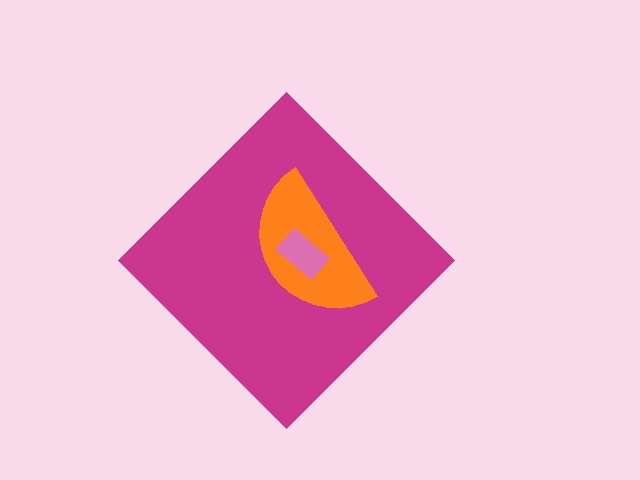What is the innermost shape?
The pink rectangle.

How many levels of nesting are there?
3.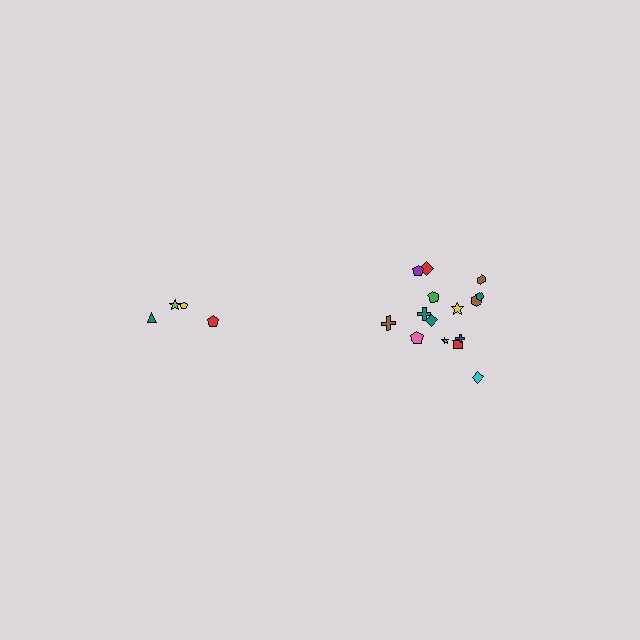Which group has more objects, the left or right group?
The right group.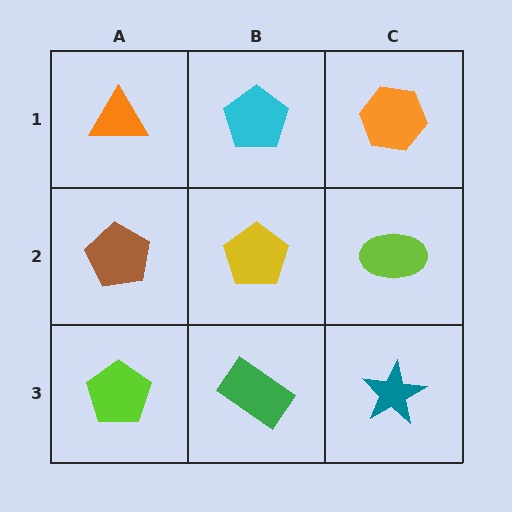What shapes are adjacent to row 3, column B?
A yellow pentagon (row 2, column B), a lime pentagon (row 3, column A), a teal star (row 3, column C).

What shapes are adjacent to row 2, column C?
An orange hexagon (row 1, column C), a teal star (row 3, column C), a yellow pentagon (row 2, column B).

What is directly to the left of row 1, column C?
A cyan pentagon.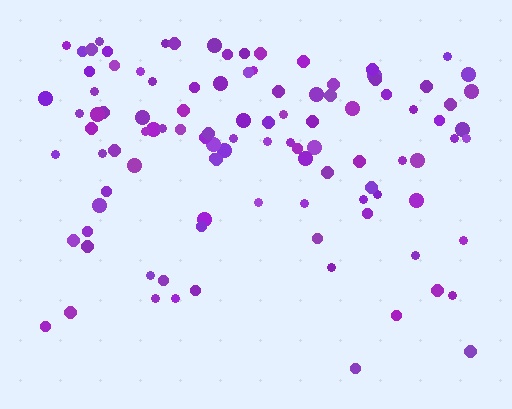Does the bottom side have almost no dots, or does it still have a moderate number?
Still a moderate number, just noticeably fewer than the top.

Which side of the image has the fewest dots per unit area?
The bottom.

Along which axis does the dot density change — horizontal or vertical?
Vertical.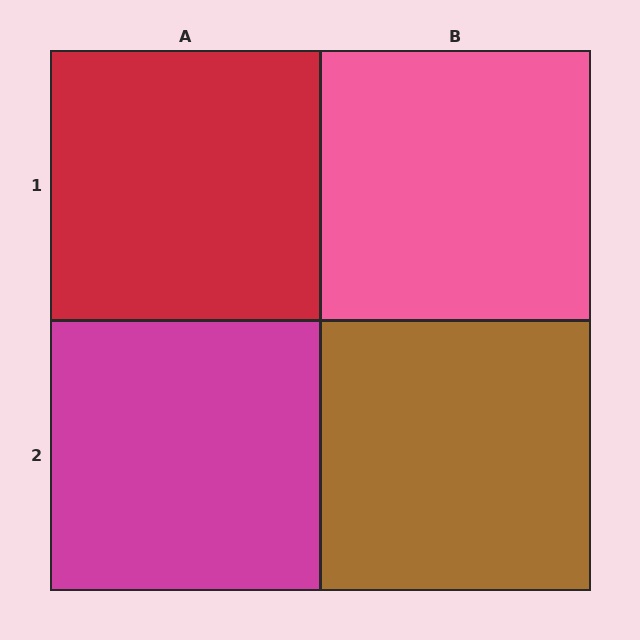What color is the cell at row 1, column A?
Red.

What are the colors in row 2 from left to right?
Magenta, brown.